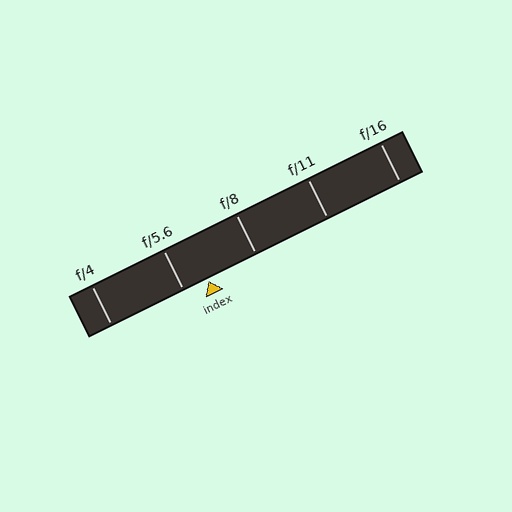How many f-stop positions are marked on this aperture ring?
There are 5 f-stop positions marked.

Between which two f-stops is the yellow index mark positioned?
The index mark is between f/5.6 and f/8.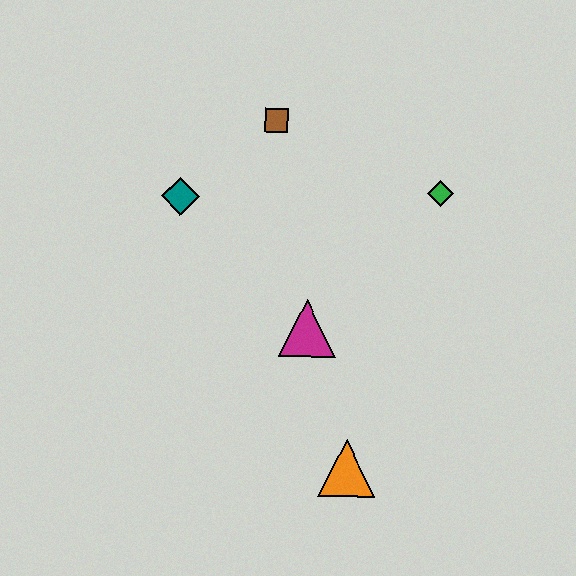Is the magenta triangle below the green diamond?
Yes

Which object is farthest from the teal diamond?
The orange triangle is farthest from the teal diamond.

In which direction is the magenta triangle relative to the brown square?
The magenta triangle is below the brown square.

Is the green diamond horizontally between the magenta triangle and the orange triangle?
No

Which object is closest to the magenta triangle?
The orange triangle is closest to the magenta triangle.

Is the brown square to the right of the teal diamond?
Yes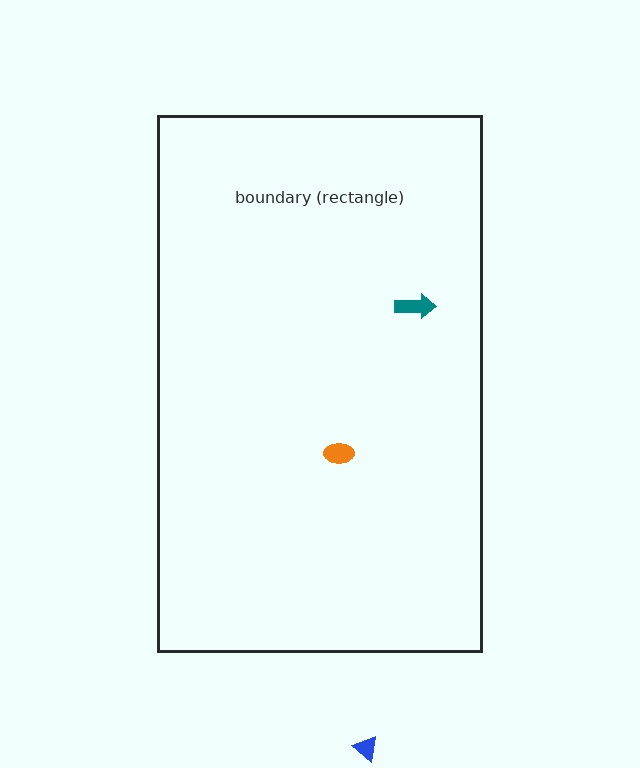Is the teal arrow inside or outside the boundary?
Inside.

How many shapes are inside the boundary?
2 inside, 1 outside.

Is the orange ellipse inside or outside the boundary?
Inside.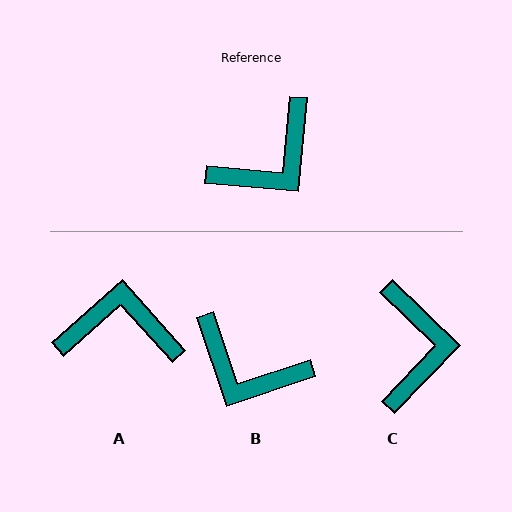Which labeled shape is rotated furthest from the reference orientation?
A, about 137 degrees away.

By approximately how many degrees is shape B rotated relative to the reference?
Approximately 66 degrees clockwise.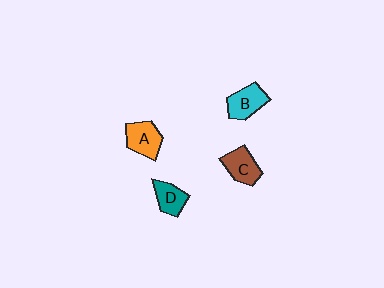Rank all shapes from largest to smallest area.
From largest to smallest: A (orange), B (cyan), C (brown), D (teal).